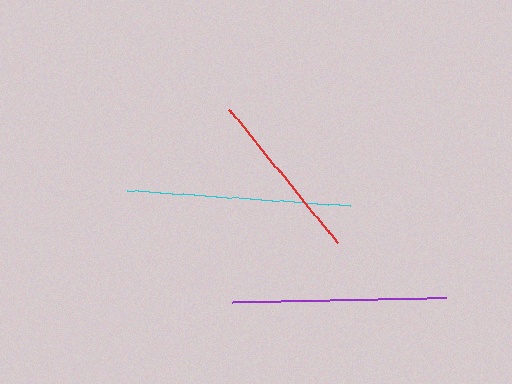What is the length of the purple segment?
The purple segment is approximately 214 pixels long.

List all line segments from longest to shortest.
From longest to shortest: cyan, purple, red.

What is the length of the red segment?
The red segment is approximately 172 pixels long.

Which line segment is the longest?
The cyan line is the longest at approximately 224 pixels.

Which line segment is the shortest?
The red line is the shortest at approximately 172 pixels.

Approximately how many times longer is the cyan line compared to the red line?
The cyan line is approximately 1.3 times the length of the red line.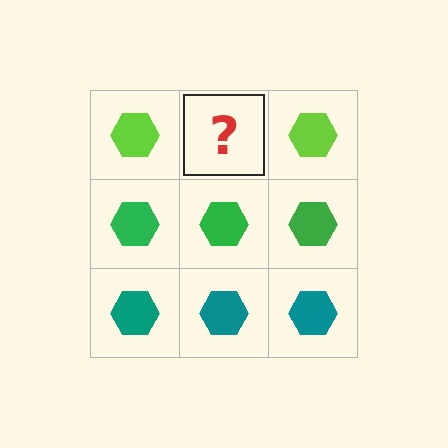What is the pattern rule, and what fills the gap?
The rule is that each row has a consistent color. The gap should be filled with a lime hexagon.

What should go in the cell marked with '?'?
The missing cell should contain a lime hexagon.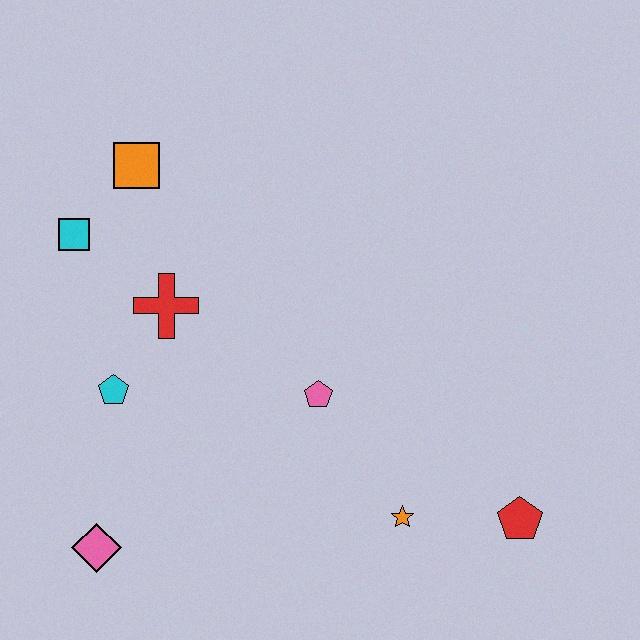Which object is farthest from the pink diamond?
The red pentagon is farthest from the pink diamond.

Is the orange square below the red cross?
No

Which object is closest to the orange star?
The red pentagon is closest to the orange star.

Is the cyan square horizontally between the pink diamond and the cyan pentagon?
No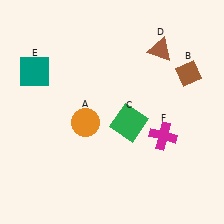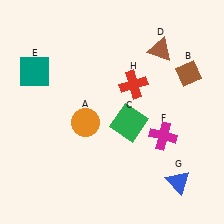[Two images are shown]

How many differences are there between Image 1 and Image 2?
There are 2 differences between the two images.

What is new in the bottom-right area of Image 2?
A blue triangle (G) was added in the bottom-right area of Image 2.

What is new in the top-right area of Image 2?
A red cross (H) was added in the top-right area of Image 2.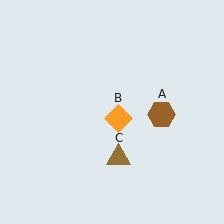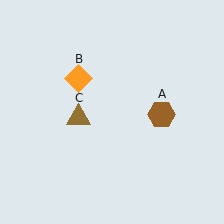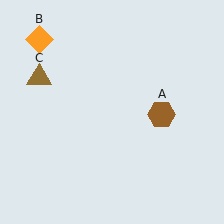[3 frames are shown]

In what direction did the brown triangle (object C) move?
The brown triangle (object C) moved up and to the left.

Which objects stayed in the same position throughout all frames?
Brown hexagon (object A) remained stationary.